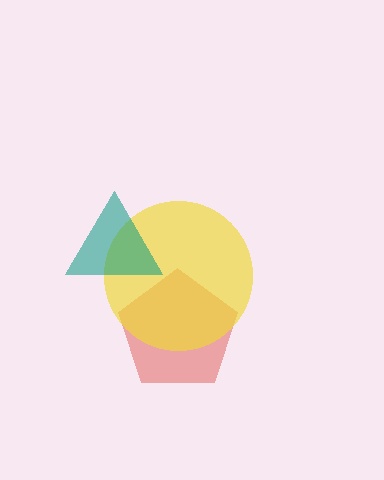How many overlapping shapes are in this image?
There are 3 overlapping shapes in the image.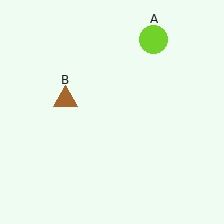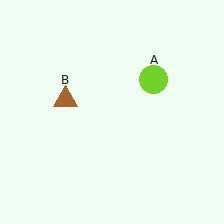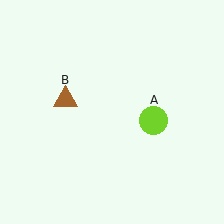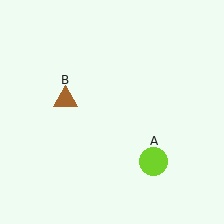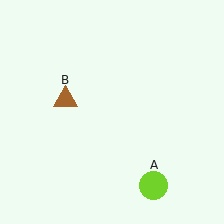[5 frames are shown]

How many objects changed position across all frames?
1 object changed position: lime circle (object A).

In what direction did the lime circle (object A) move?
The lime circle (object A) moved down.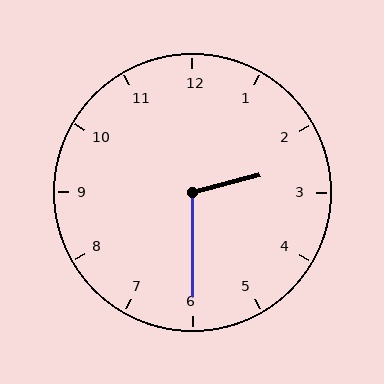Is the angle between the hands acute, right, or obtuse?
It is obtuse.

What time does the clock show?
2:30.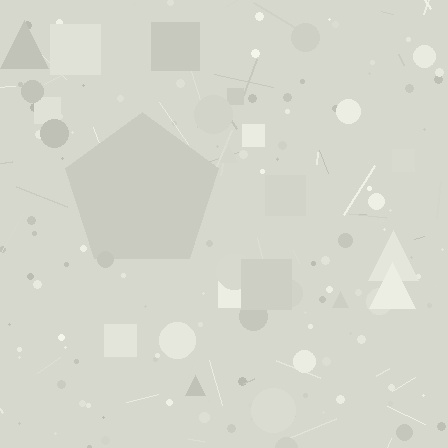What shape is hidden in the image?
A pentagon is hidden in the image.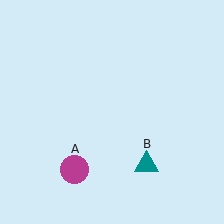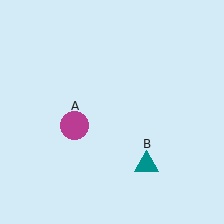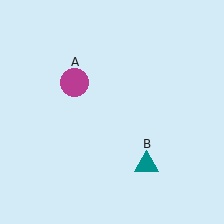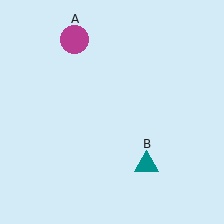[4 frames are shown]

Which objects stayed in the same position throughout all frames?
Teal triangle (object B) remained stationary.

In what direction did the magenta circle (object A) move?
The magenta circle (object A) moved up.